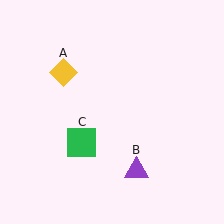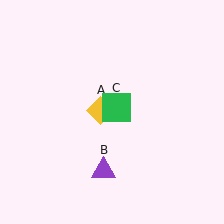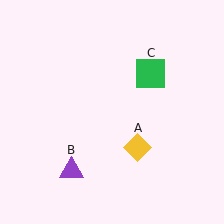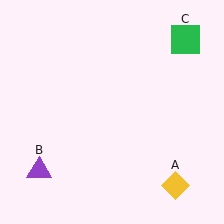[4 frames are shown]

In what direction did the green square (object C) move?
The green square (object C) moved up and to the right.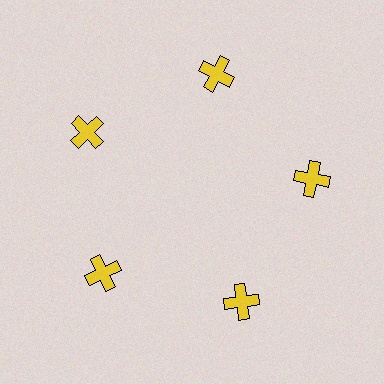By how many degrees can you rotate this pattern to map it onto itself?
The pattern maps onto itself every 72 degrees of rotation.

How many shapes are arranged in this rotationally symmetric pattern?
There are 5 shapes, arranged in 5 groups of 1.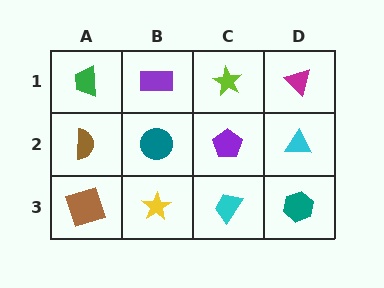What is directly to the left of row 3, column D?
A cyan trapezoid.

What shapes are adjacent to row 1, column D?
A cyan triangle (row 2, column D), a lime star (row 1, column C).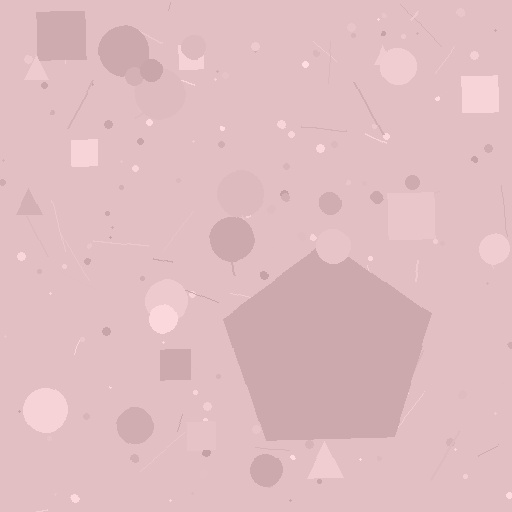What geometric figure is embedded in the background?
A pentagon is embedded in the background.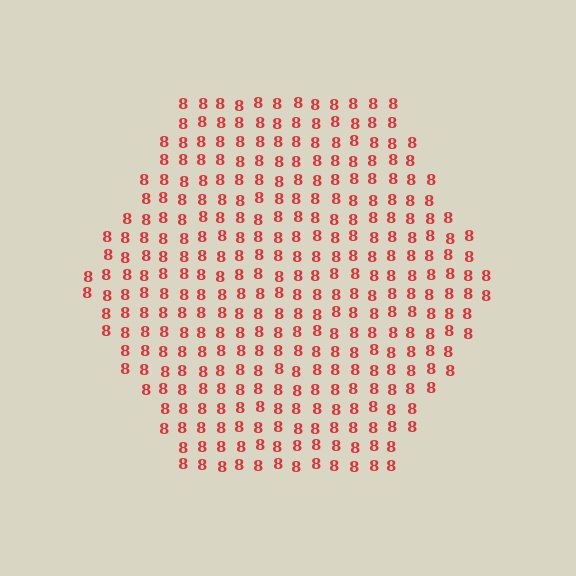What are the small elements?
The small elements are digit 8's.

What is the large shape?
The large shape is a hexagon.